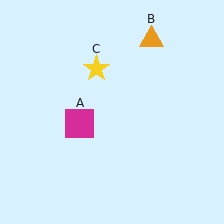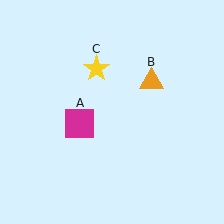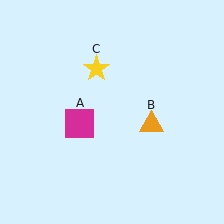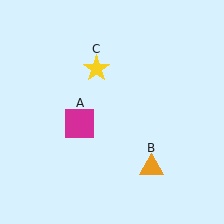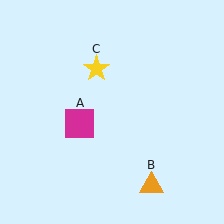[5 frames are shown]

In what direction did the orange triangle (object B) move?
The orange triangle (object B) moved down.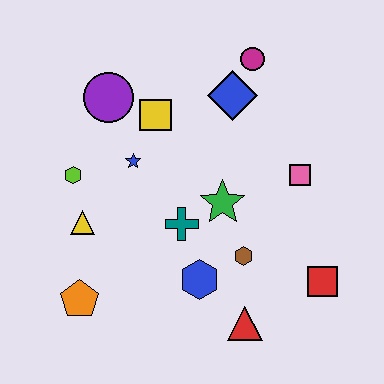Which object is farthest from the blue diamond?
The orange pentagon is farthest from the blue diamond.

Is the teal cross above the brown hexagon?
Yes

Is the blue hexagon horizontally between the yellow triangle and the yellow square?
No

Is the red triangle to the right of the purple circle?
Yes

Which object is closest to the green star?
The teal cross is closest to the green star.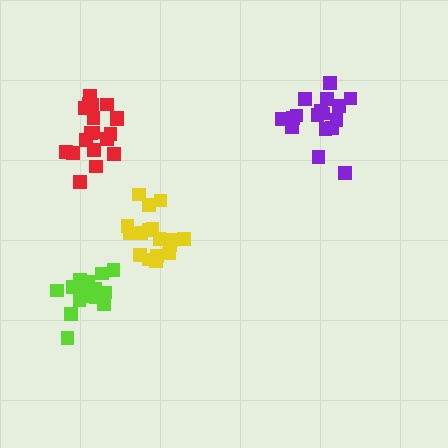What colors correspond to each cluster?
The clusters are colored: lime, purple, red, yellow.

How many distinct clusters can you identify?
There are 4 distinct clusters.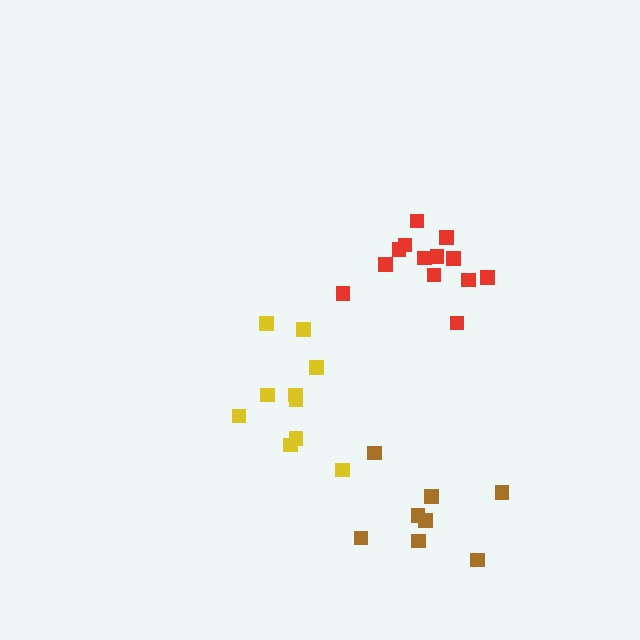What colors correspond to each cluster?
The clusters are colored: red, yellow, brown.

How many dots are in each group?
Group 1: 13 dots, Group 2: 10 dots, Group 3: 8 dots (31 total).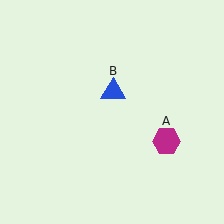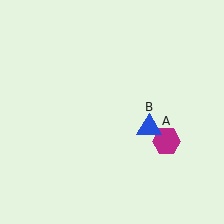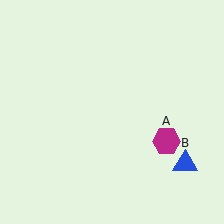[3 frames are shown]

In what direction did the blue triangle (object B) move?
The blue triangle (object B) moved down and to the right.